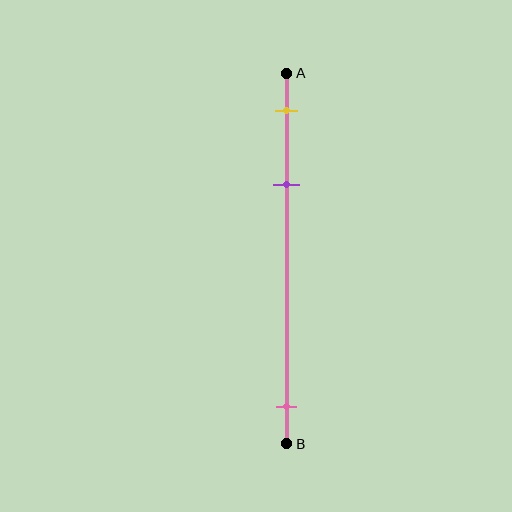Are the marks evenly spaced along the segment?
No, the marks are not evenly spaced.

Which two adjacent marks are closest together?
The yellow and purple marks are the closest adjacent pair.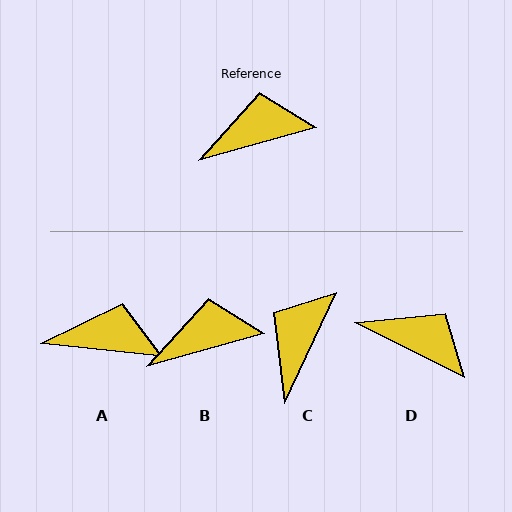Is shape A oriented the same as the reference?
No, it is off by about 22 degrees.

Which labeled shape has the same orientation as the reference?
B.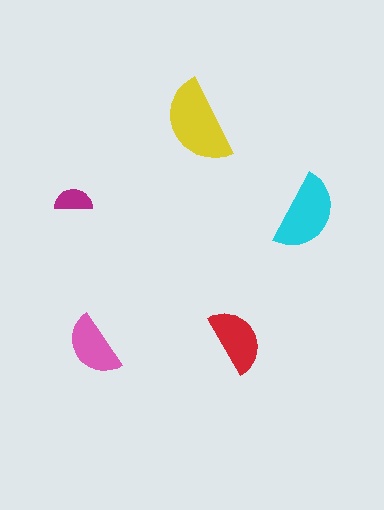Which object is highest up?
The yellow semicircle is topmost.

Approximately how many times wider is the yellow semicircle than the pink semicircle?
About 1.5 times wider.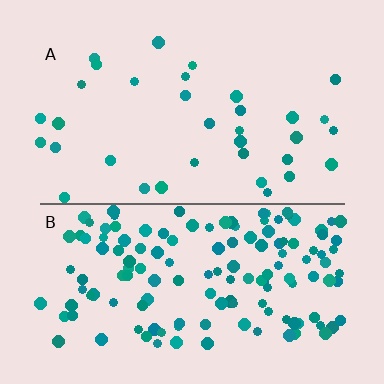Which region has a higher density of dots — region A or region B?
B (the bottom).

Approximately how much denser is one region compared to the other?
Approximately 4.1× — region B over region A.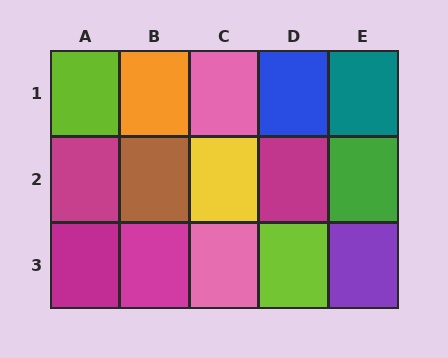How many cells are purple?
1 cell is purple.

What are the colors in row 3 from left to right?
Magenta, magenta, pink, lime, purple.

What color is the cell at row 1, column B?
Orange.